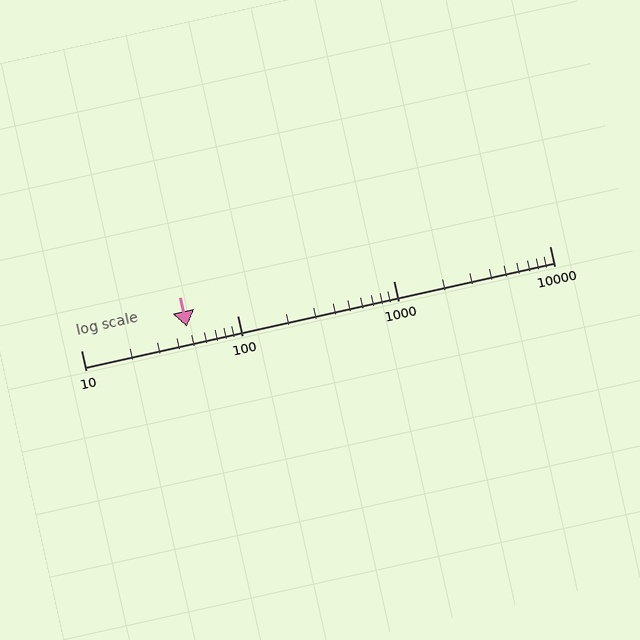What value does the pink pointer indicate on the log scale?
The pointer indicates approximately 48.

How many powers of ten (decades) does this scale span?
The scale spans 3 decades, from 10 to 10000.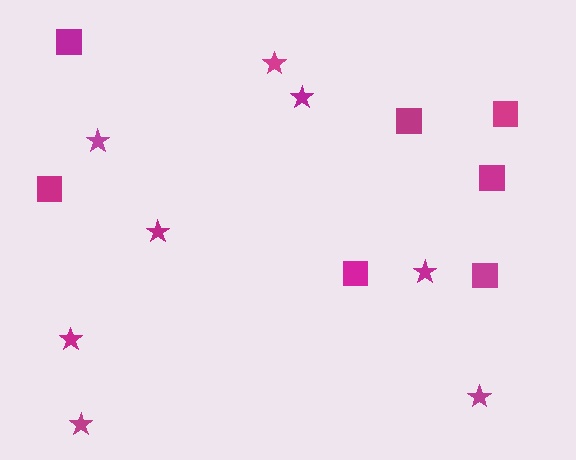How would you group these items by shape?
There are 2 groups: one group of squares (7) and one group of stars (8).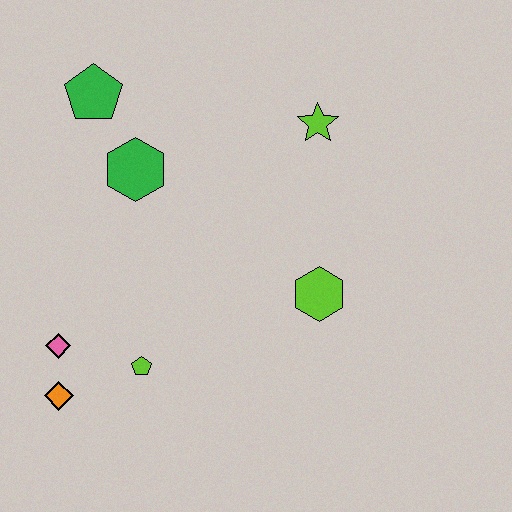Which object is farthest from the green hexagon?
The orange diamond is farthest from the green hexagon.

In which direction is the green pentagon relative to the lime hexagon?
The green pentagon is to the left of the lime hexagon.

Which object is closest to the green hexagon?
The green pentagon is closest to the green hexagon.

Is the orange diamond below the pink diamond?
Yes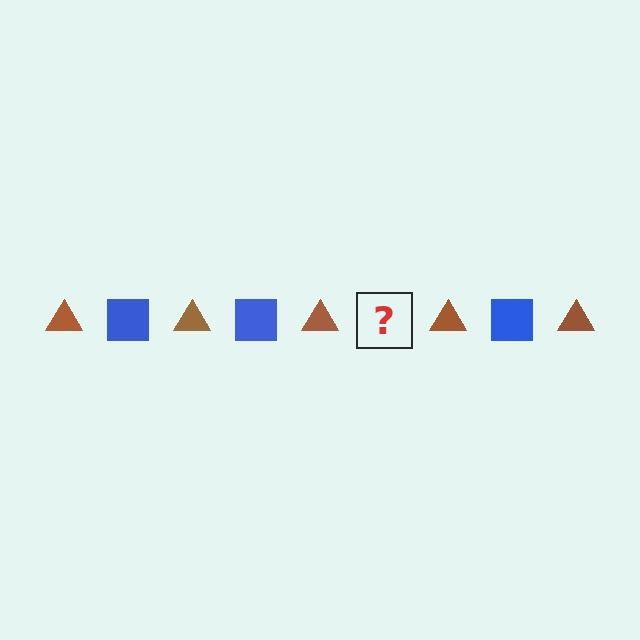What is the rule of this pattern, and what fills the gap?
The rule is that the pattern alternates between brown triangle and blue square. The gap should be filled with a blue square.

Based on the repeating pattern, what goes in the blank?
The blank should be a blue square.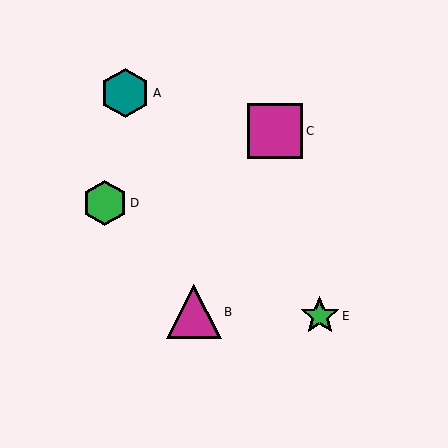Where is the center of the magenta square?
The center of the magenta square is at (275, 131).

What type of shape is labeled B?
Shape B is a magenta triangle.